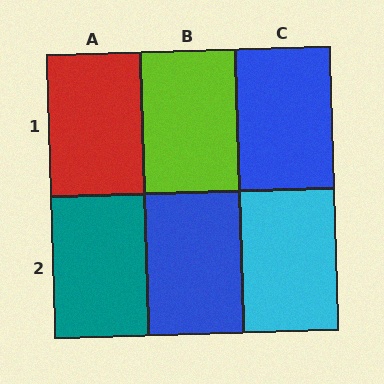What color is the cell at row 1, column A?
Red.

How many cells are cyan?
1 cell is cyan.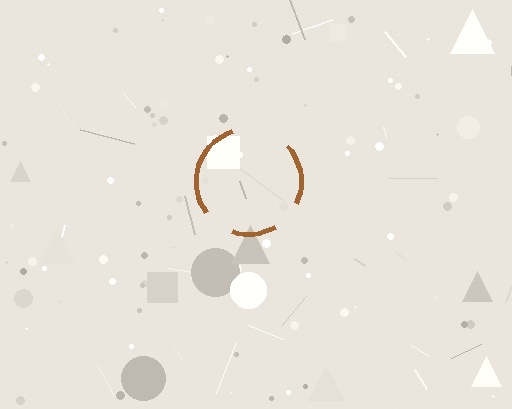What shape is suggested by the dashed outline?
The dashed outline suggests a circle.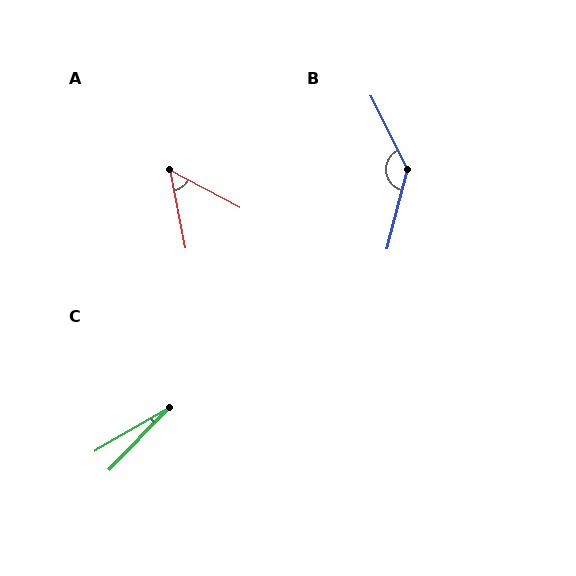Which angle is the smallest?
C, at approximately 15 degrees.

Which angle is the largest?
B, at approximately 139 degrees.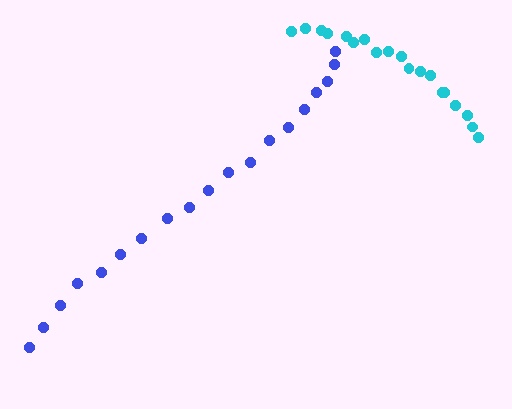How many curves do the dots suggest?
There are 2 distinct paths.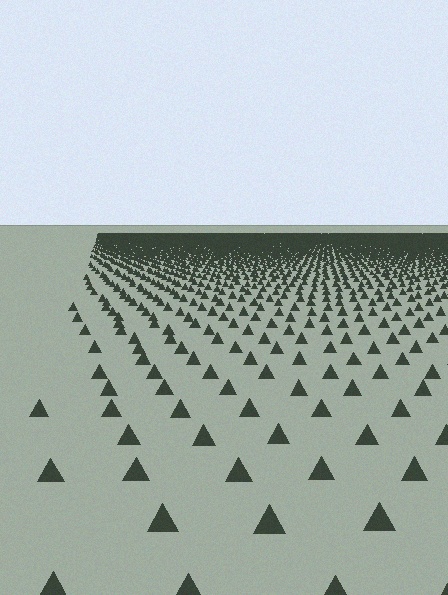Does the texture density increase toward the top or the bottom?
Density increases toward the top.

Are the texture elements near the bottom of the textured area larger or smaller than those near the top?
Larger. Near the bottom, elements are closer to the viewer and appear at a bigger on-screen size.